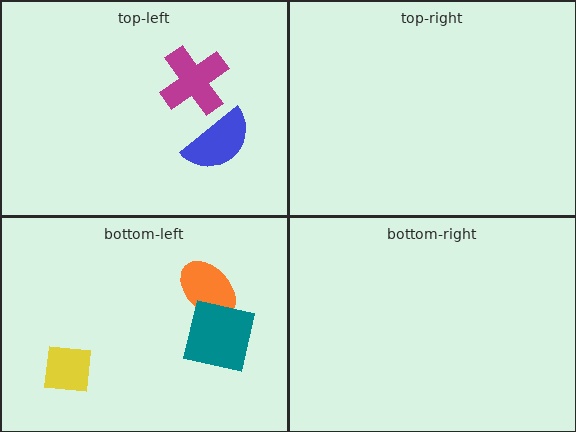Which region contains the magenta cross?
The top-left region.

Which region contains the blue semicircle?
The top-left region.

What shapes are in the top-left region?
The magenta cross, the blue semicircle.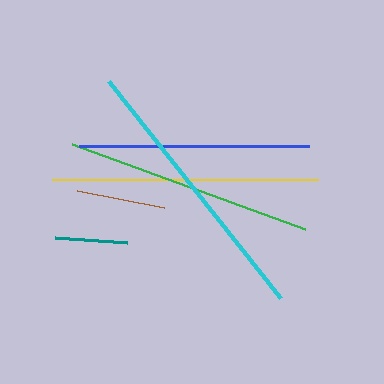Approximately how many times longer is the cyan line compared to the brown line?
The cyan line is approximately 3.1 times the length of the brown line.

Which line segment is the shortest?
The teal line is the shortest at approximately 72 pixels.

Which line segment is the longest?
The cyan line is the longest at approximately 277 pixels.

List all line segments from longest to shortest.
From longest to shortest: cyan, yellow, green, blue, brown, teal.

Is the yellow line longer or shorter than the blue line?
The yellow line is longer than the blue line.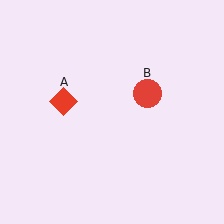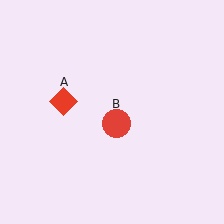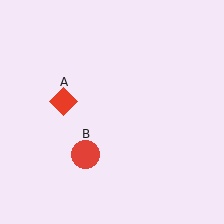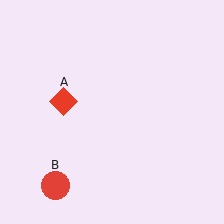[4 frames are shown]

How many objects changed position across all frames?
1 object changed position: red circle (object B).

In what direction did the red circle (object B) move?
The red circle (object B) moved down and to the left.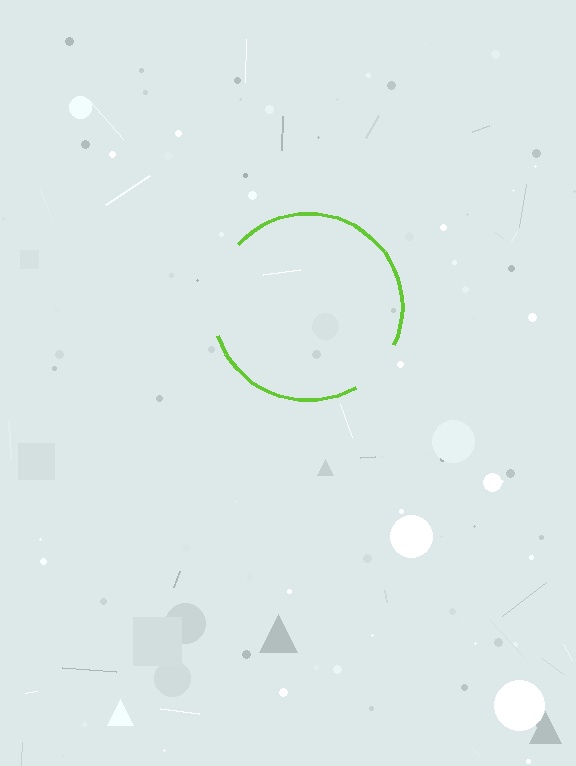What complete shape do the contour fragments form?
The contour fragments form a circle.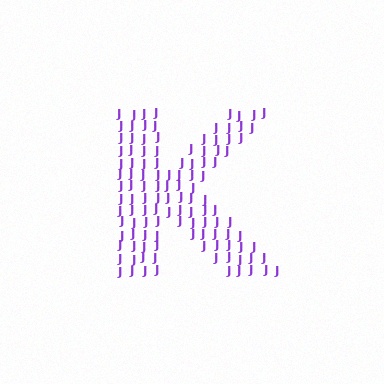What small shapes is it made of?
It is made of small letter J's.